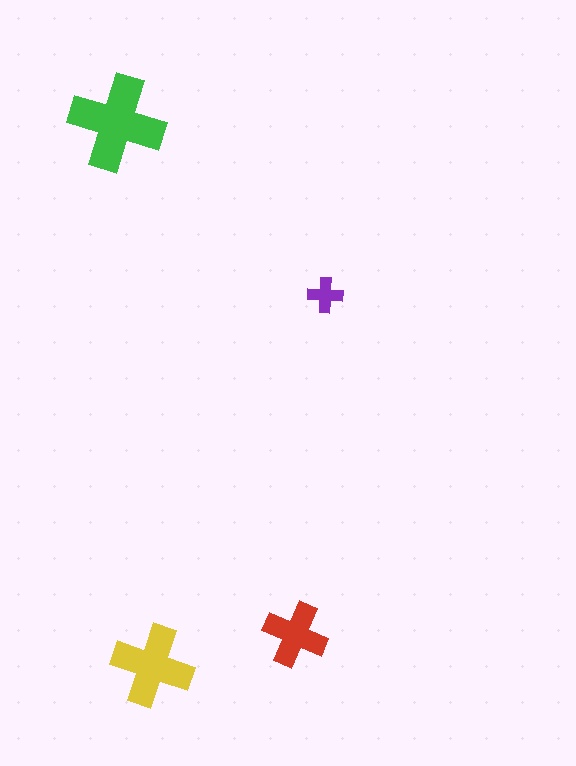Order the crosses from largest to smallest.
the green one, the yellow one, the red one, the purple one.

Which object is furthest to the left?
The green cross is leftmost.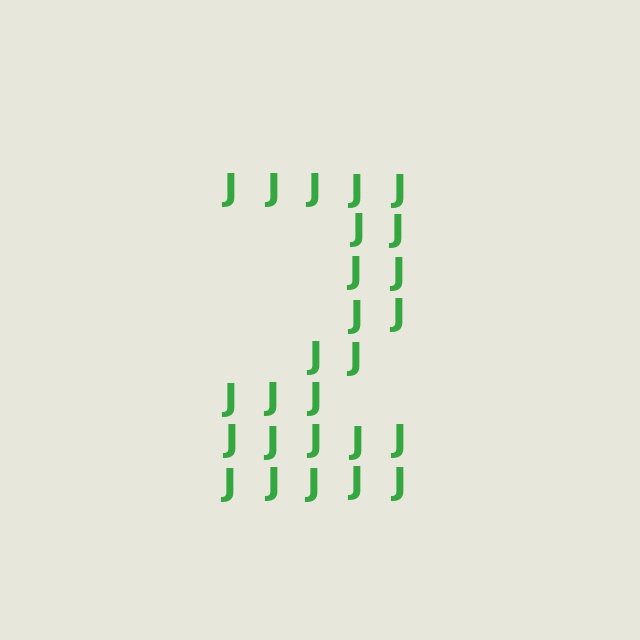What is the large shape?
The large shape is the digit 2.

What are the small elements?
The small elements are letter J's.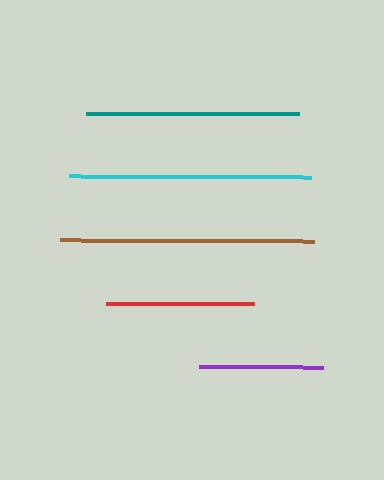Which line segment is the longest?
The brown line is the longest at approximately 254 pixels.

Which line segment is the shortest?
The purple line is the shortest at approximately 124 pixels.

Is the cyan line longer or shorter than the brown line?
The brown line is longer than the cyan line.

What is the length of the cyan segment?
The cyan segment is approximately 242 pixels long.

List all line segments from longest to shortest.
From longest to shortest: brown, cyan, teal, red, purple.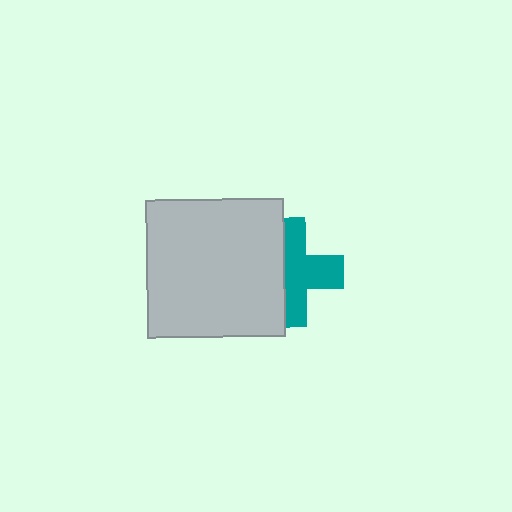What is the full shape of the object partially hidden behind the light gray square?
The partially hidden object is a teal cross.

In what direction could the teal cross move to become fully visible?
The teal cross could move right. That would shift it out from behind the light gray square entirely.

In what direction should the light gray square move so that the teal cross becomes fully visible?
The light gray square should move left. That is the shortest direction to clear the overlap and leave the teal cross fully visible.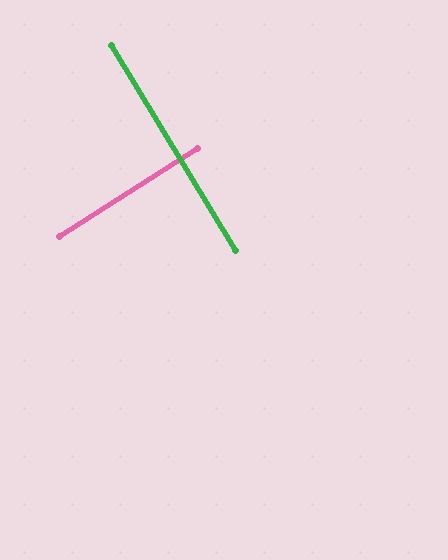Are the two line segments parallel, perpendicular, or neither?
Perpendicular — they meet at approximately 89°.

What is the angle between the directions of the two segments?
Approximately 89 degrees.